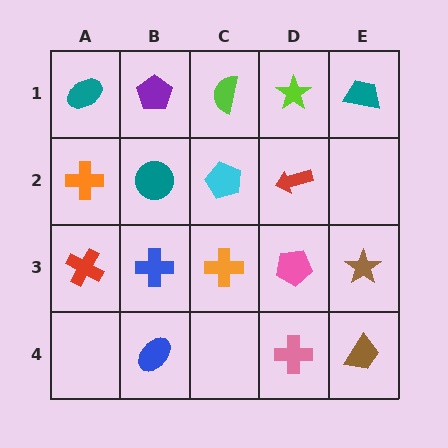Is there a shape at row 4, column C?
No, that cell is empty.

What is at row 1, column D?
A lime star.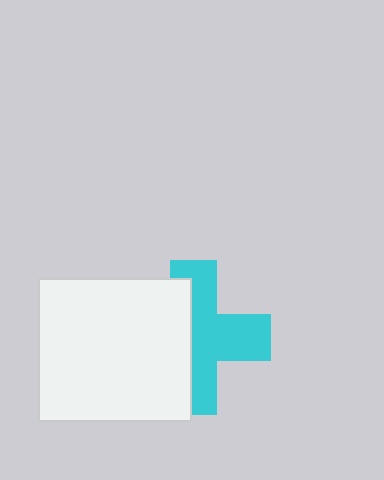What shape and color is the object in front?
The object in front is a white rectangle.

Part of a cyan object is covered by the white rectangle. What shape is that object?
It is a cross.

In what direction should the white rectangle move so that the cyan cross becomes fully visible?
The white rectangle should move left. That is the shortest direction to clear the overlap and leave the cyan cross fully visible.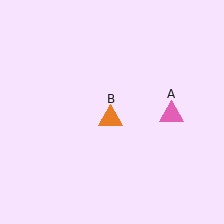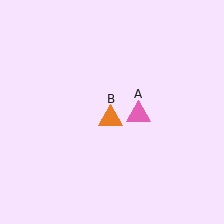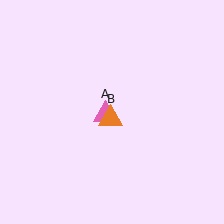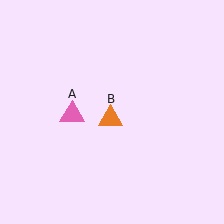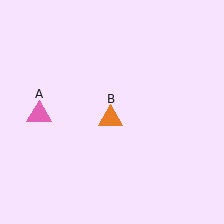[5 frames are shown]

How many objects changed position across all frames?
1 object changed position: pink triangle (object A).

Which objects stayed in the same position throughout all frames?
Orange triangle (object B) remained stationary.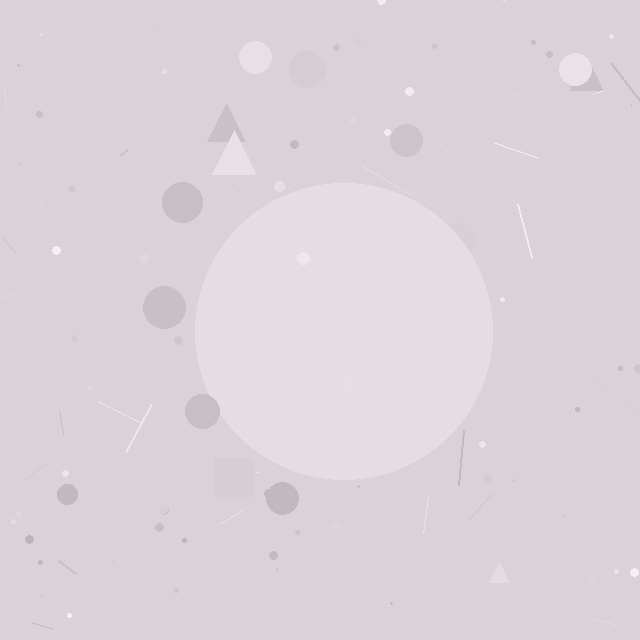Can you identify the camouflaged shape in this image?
The camouflaged shape is a circle.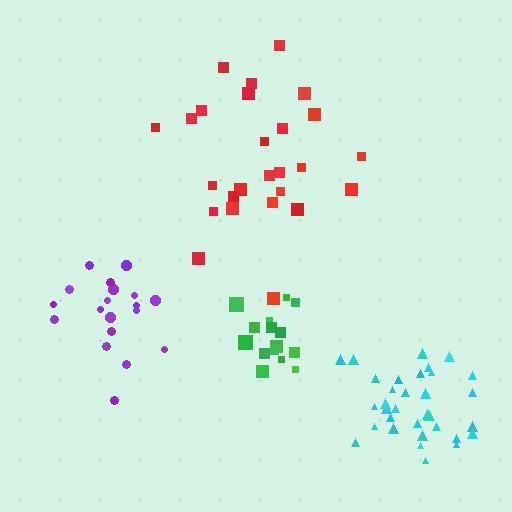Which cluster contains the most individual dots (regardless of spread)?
Cyan (33).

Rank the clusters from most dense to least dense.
cyan, green, purple, red.